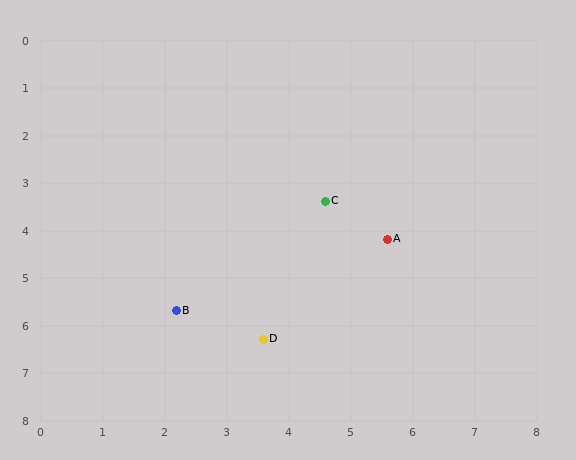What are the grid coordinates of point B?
Point B is at approximately (2.2, 5.7).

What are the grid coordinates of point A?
Point A is at approximately (5.6, 4.2).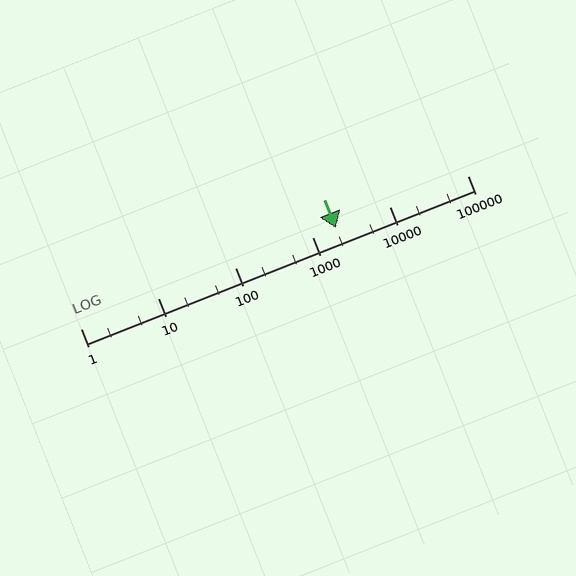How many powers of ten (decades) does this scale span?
The scale spans 5 decades, from 1 to 100000.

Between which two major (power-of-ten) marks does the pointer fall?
The pointer is between 1000 and 10000.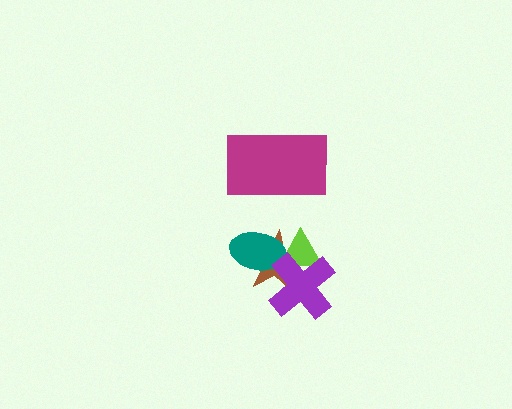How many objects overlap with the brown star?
3 objects overlap with the brown star.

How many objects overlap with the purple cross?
3 objects overlap with the purple cross.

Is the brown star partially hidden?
Yes, it is partially covered by another shape.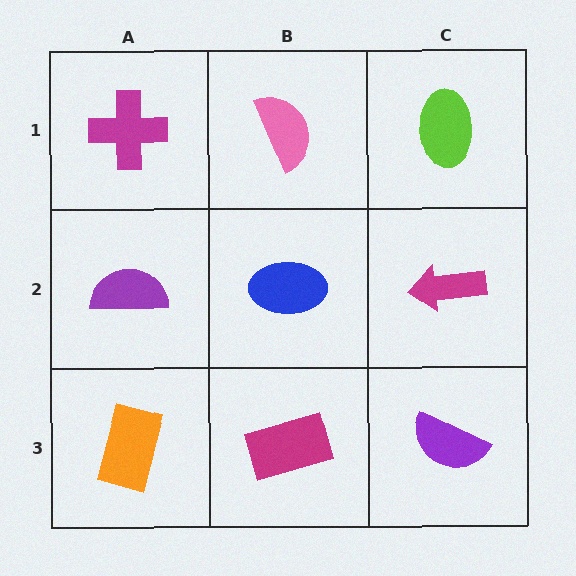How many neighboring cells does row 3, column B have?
3.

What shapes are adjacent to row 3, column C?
A magenta arrow (row 2, column C), a magenta rectangle (row 3, column B).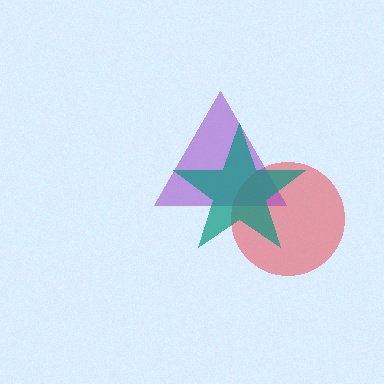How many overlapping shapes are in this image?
There are 3 overlapping shapes in the image.